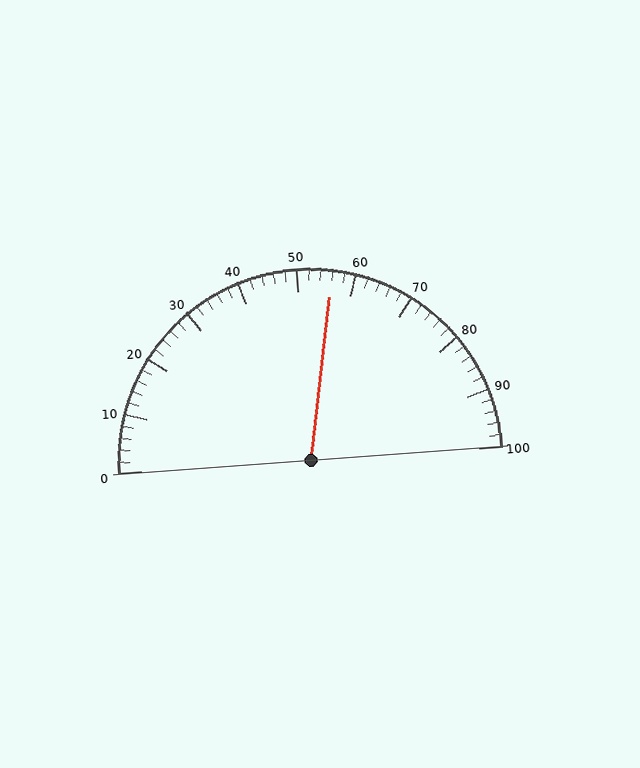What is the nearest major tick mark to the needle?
The nearest major tick mark is 60.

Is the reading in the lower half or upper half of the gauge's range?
The reading is in the upper half of the range (0 to 100).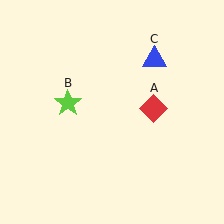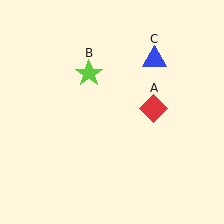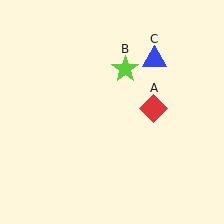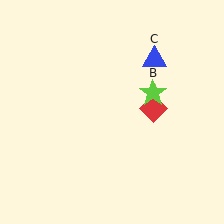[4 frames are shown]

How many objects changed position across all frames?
1 object changed position: lime star (object B).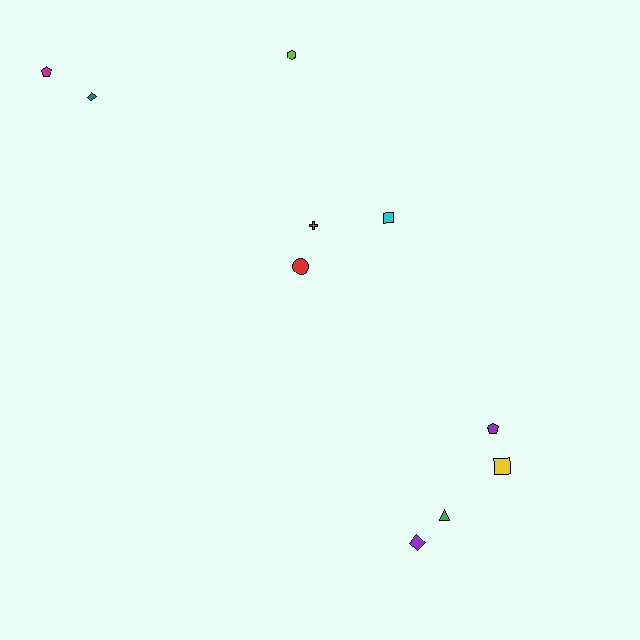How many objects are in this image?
There are 10 objects.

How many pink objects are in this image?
There are no pink objects.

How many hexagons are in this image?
There is 1 hexagon.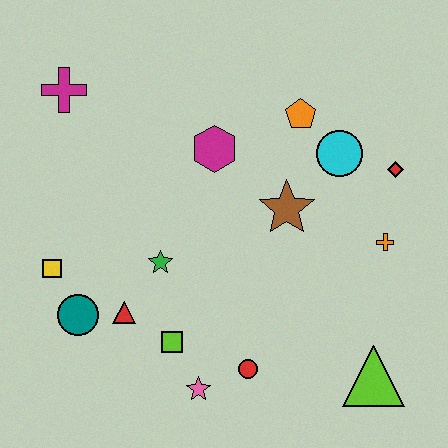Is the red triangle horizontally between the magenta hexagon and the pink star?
No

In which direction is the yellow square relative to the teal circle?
The yellow square is above the teal circle.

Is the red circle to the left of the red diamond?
Yes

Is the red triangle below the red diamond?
Yes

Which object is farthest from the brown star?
The magenta cross is farthest from the brown star.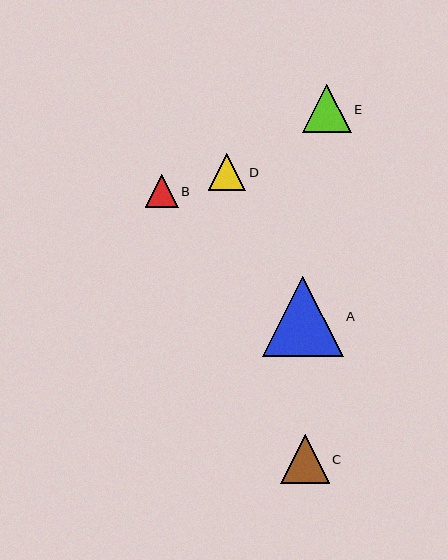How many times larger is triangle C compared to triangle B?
Triangle C is approximately 1.5 times the size of triangle B.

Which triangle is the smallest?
Triangle B is the smallest with a size of approximately 33 pixels.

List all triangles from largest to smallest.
From largest to smallest: A, C, E, D, B.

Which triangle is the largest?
Triangle A is the largest with a size of approximately 80 pixels.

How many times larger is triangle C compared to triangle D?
Triangle C is approximately 1.3 times the size of triangle D.